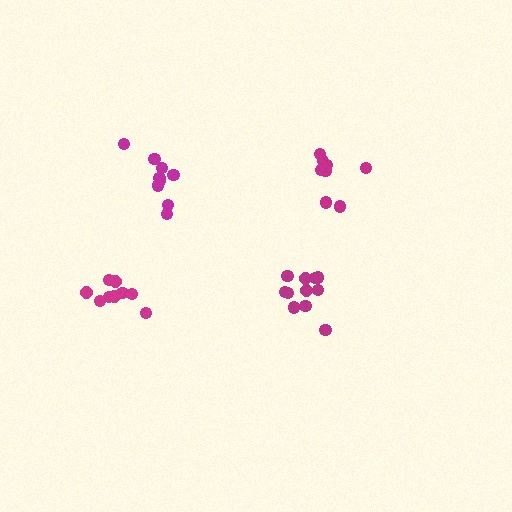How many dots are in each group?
Group 1: 11 dots, Group 2: 9 dots, Group 3: 9 dots, Group 4: 8 dots (37 total).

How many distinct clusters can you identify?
There are 4 distinct clusters.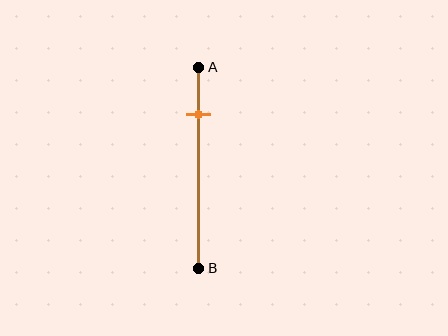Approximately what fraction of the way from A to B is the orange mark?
The orange mark is approximately 25% of the way from A to B.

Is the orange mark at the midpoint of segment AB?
No, the mark is at about 25% from A, not at the 50% midpoint.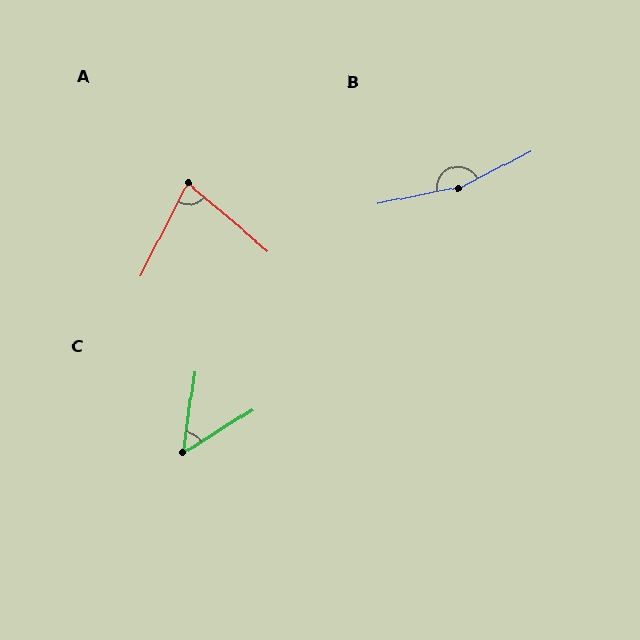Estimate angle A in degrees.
Approximately 77 degrees.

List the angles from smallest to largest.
C (50°), A (77°), B (165°).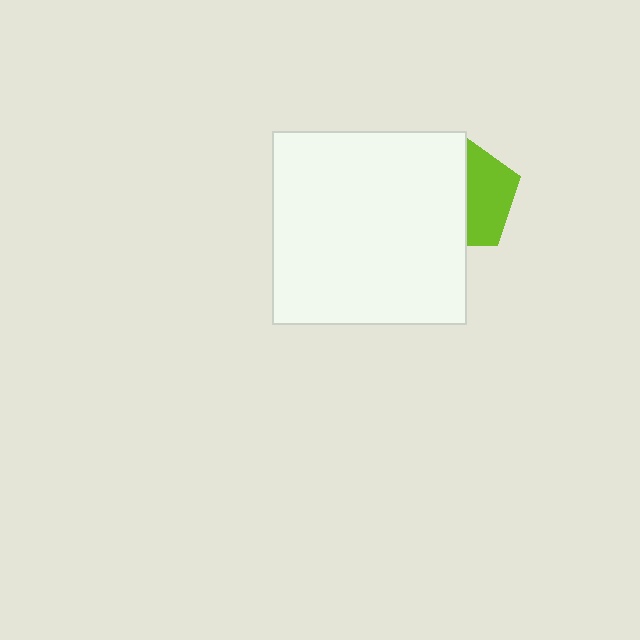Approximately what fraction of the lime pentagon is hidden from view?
Roughly 58% of the lime pentagon is hidden behind the white square.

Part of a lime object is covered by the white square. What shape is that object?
It is a pentagon.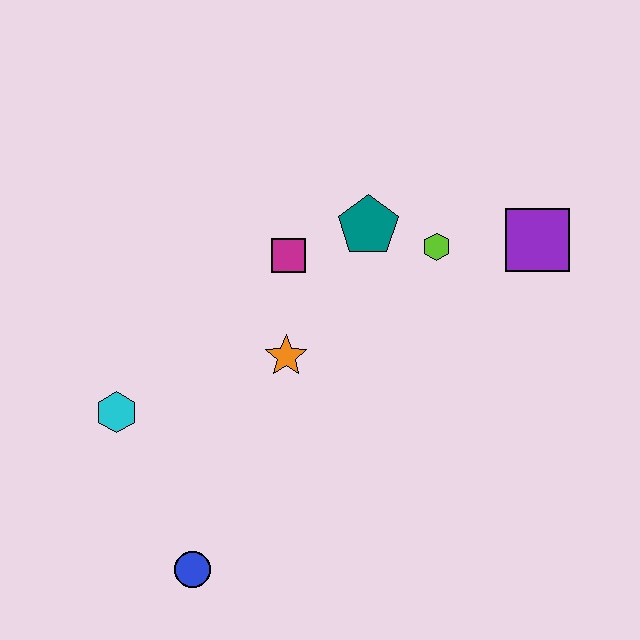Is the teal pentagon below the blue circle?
No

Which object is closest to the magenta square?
The teal pentagon is closest to the magenta square.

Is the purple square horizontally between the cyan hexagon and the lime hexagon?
No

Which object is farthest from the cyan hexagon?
The purple square is farthest from the cyan hexagon.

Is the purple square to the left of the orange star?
No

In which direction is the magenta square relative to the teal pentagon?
The magenta square is to the left of the teal pentagon.